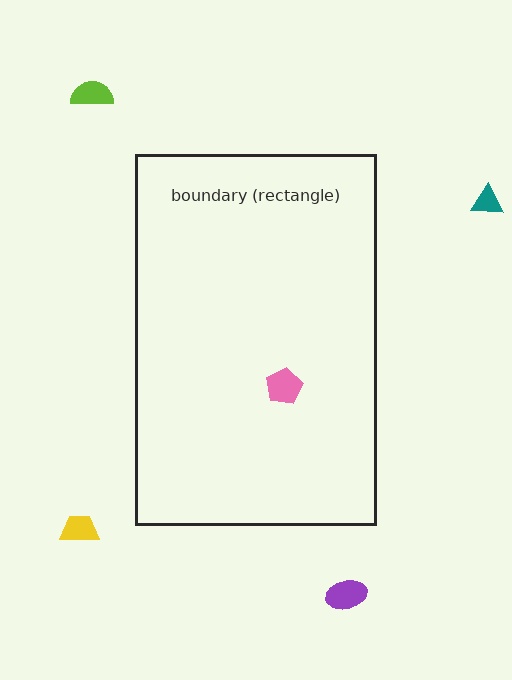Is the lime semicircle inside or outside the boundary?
Outside.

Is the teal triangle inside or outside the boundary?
Outside.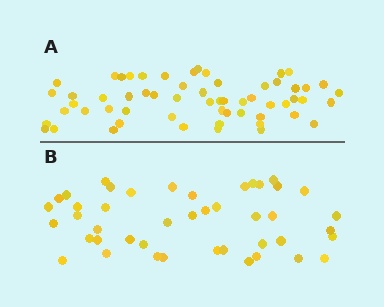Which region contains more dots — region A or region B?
Region A (the top region) has more dots.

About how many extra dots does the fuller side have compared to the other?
Region A has approximately 15 more dots than region B.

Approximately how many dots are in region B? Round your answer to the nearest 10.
About 40 dots. (The exact count is 44, which rounds to 40.)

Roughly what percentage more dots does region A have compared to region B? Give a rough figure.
About 35% more.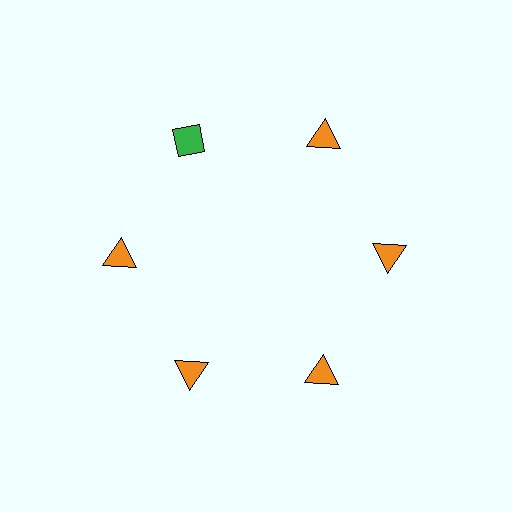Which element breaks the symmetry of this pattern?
The green diamond at roughly the 11 o'clock position breaks the symmetry. All other shapes are orange triangles.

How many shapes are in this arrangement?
There are 6 shapes arranged in a ring pattern.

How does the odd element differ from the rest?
It differs in both color (green instead of orange) and shape (diamond instead of triangle).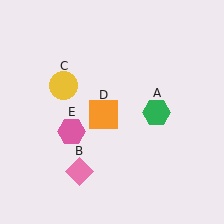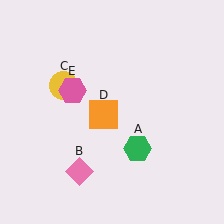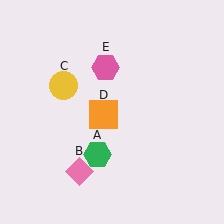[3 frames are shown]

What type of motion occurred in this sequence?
The green hexagon (object A), pink hexagon (object E) rotated clockwise around the center of the scene.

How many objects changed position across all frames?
2 objects changed position: green hexagon (object A), pink hexagon (object E).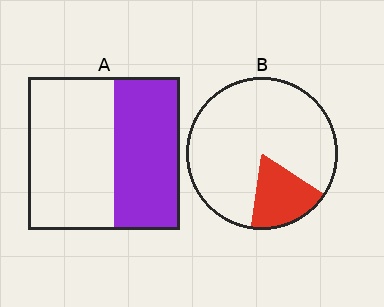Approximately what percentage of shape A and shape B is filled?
A is approximately 45% and B is approximately 20%.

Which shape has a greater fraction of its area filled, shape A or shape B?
Shape A.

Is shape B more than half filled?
No.